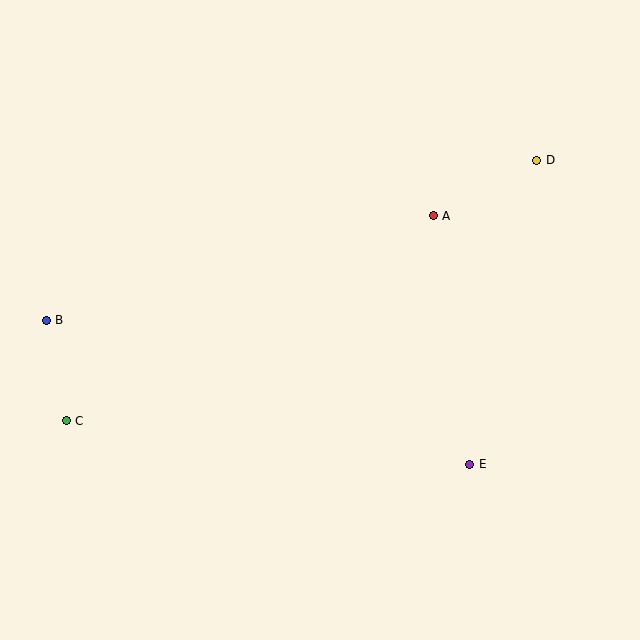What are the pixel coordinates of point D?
Point D is at (537, 160).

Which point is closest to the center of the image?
Point A at (433, 216) is closest to the center.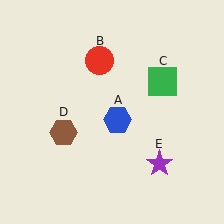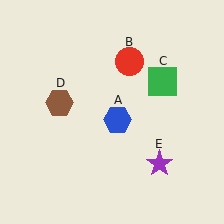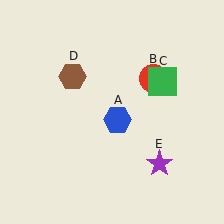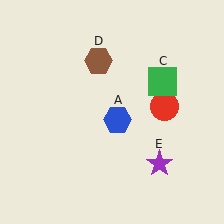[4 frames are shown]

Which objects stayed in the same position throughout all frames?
Blue hexagon (object A) and green square (object C) and purple star (object E) remained stationary.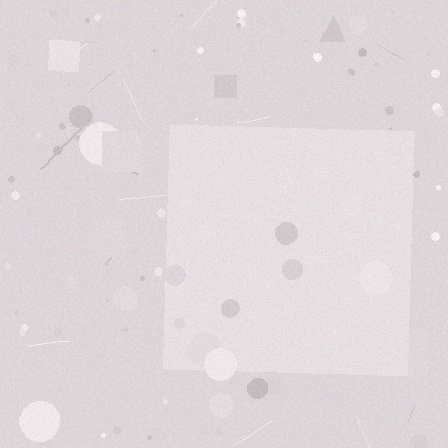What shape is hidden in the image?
A square is hidden in the image.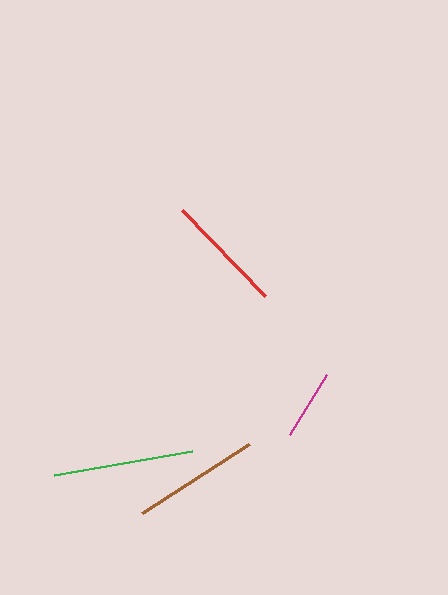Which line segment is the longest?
The green line is the longest at approximately 141 pixels.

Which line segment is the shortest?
The magenta line is the shortest at approximately 70 pixels.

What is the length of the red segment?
The red segment is approximately 120 pixels long.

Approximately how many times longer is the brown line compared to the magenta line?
The brown line is approximately 1.8 times the length of the magenta line.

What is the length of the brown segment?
The brown segment is approximately 128 pixels long.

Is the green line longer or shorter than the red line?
The green line is longer than the red line.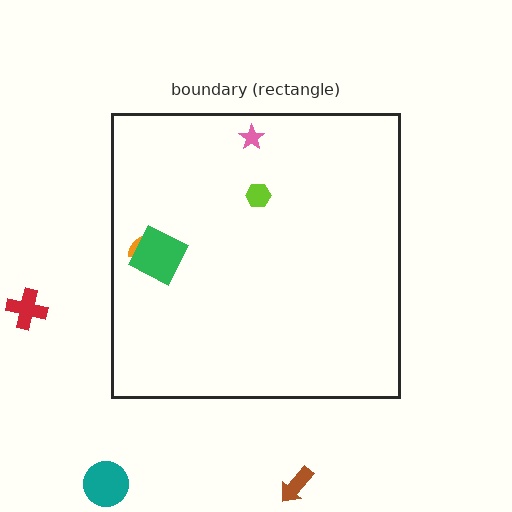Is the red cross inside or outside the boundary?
Outside.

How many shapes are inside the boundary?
4 inside, 3 outside.